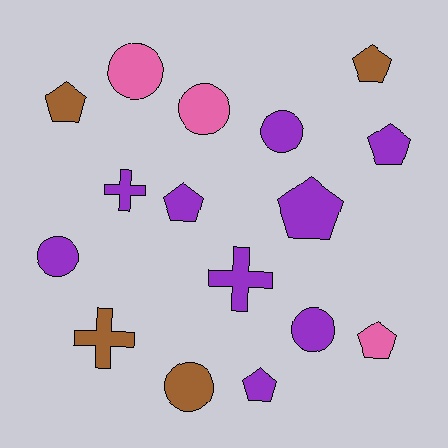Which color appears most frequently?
Purple, with 9 objects.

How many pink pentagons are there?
There is 1 pink pentagon.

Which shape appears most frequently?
Pentagon, with 7 objects.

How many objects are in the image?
There are 16 objects.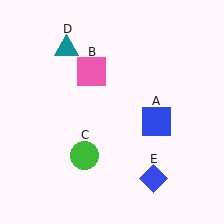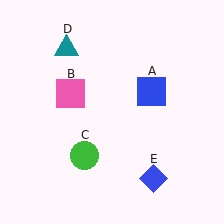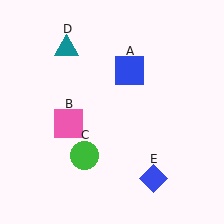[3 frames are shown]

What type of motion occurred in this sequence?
The blue square (object A), pink square (object B) rotated counterclockwise around the center of the scene.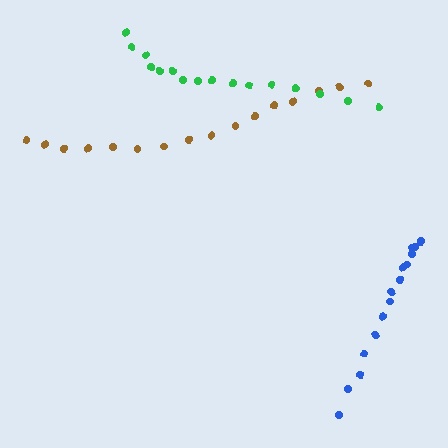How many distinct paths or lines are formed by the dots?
There are 3 distinct paths.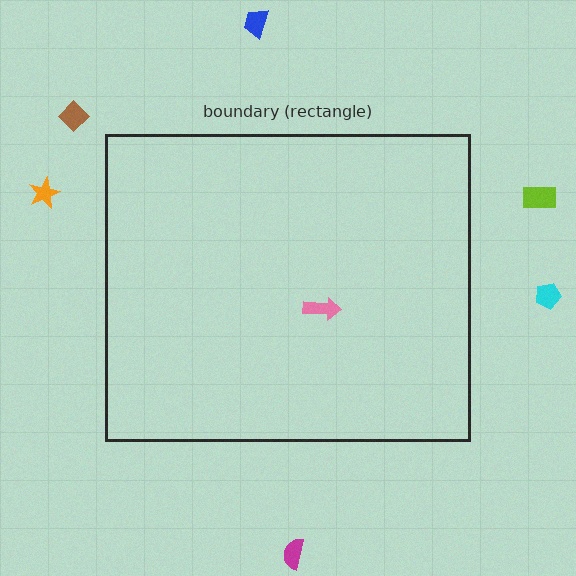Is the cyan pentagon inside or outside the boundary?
Outside.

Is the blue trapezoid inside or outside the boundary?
Outside.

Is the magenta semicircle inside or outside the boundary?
Outside.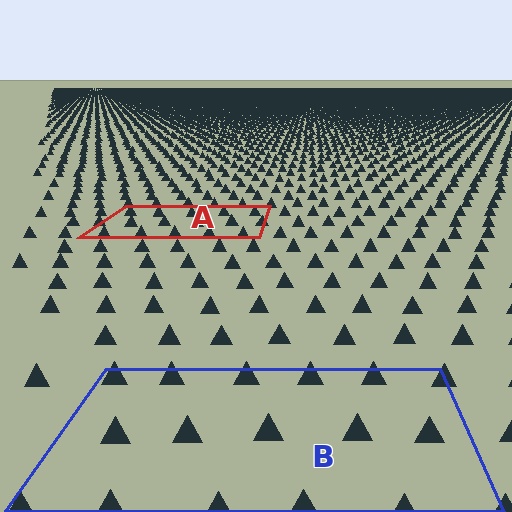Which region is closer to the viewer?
Region B is closer. The texture elements there are larger and more spread out.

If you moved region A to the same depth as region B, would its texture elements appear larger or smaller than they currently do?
They would appear larger. At a closer depth, the same texture elements are projected at a bigger on-screen size.